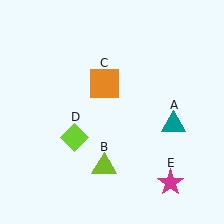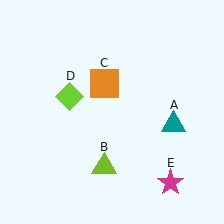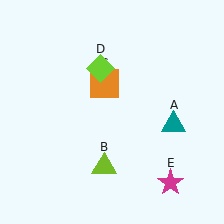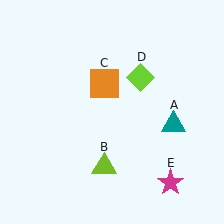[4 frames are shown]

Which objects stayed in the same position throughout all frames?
Teal triangle (object A) and lime triangle (object B) and orange square (object C) and magenta star (object E) remained stationary.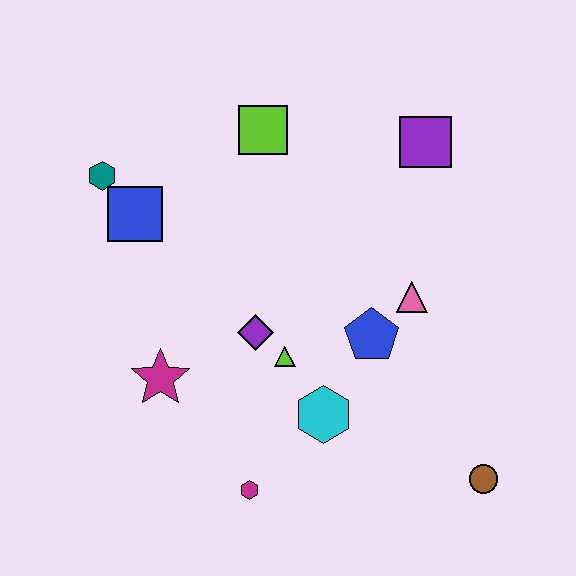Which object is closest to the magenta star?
The purple diamond is closest to the magenta star.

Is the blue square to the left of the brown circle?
Yes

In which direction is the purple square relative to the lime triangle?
The purple square is above the lime triangle.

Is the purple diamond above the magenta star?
Yes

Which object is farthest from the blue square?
The brown circle is farthest from the blue square.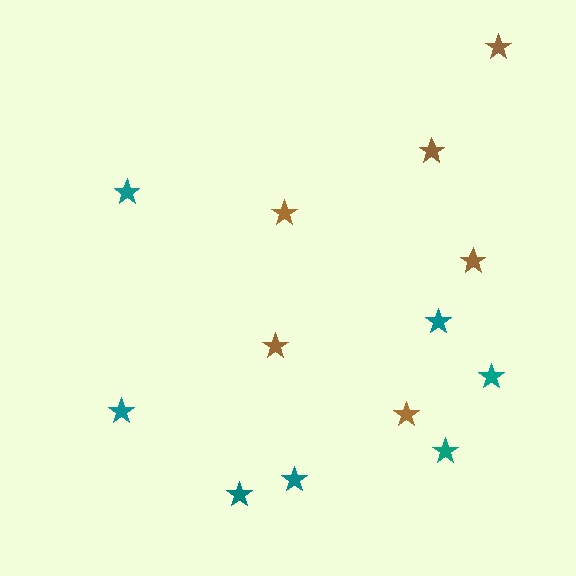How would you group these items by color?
There are 2 groups: one group of teal stars (7) and one group of brown stars (6).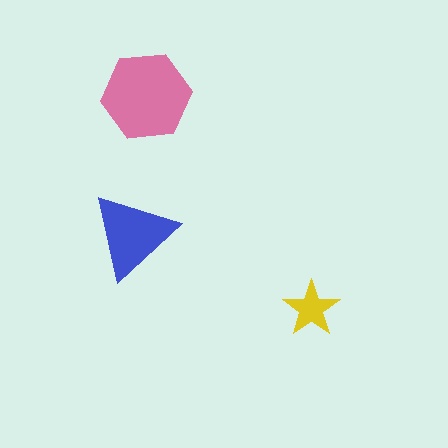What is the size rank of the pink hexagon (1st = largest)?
1st.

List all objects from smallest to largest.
The yellow star, the blue triangle, the pink hexagon.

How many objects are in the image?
There are 3 objects in the image.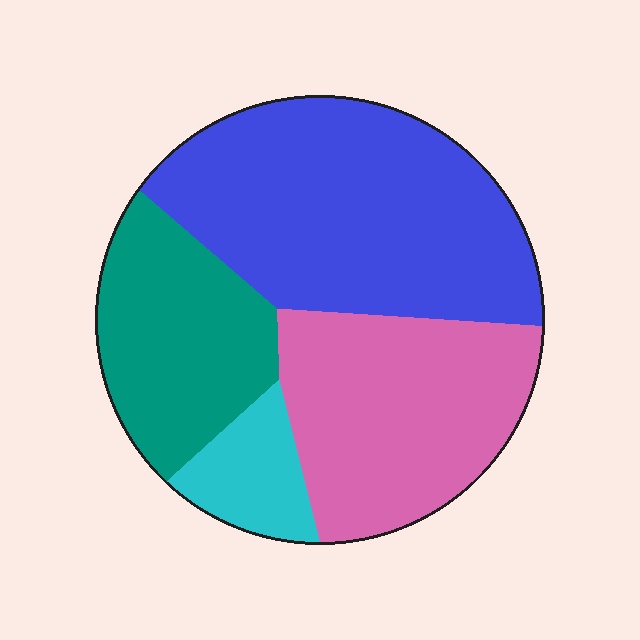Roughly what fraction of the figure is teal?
Teal takes up less than a quarter of the figure.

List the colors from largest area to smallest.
From largest to smallest: blue, pink, teal, cyan.